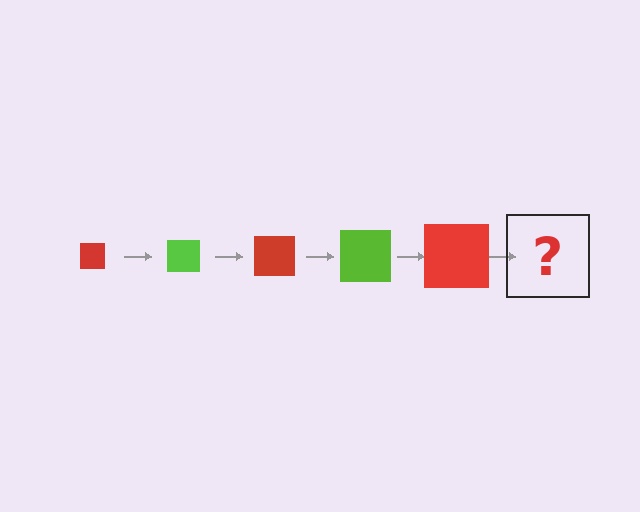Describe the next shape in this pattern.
It should be a lime square, larger than the previous one.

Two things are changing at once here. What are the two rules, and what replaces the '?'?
The two rules are that the square grows larger each step and the color cycles through red and lime. The '?' should be a lime square, larger than the previous one.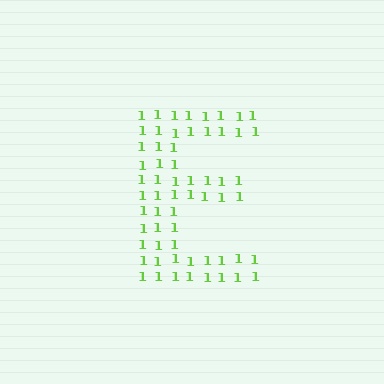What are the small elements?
The small elements are digit 1's.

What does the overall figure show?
The overall figure shows the letter E.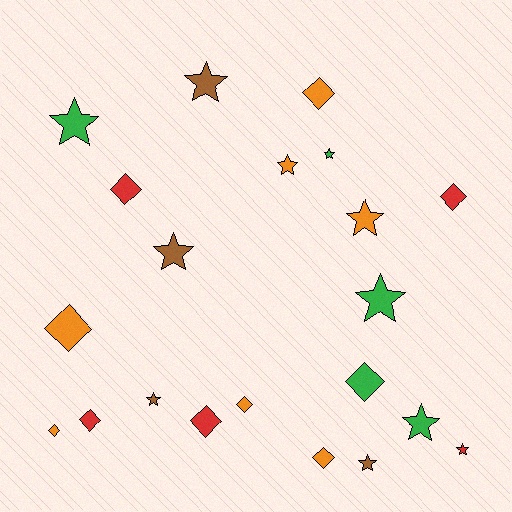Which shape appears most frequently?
Star, with 11 objects.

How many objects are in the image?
There are 21 objects.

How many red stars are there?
There is 1 red star.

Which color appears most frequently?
Orange, with 7 objects.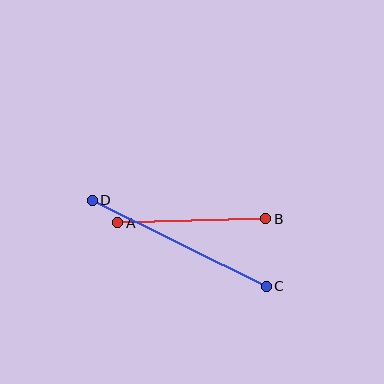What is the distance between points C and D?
The distance is approximately 194 pixels.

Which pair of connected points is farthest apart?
Points C and D are farthest apart.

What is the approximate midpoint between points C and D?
The midpoint is at approximately (179, 243) pixels.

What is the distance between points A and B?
The distance is approximately 148 pixels.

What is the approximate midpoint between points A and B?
The midpoint is at approximately (192, 221) pixels.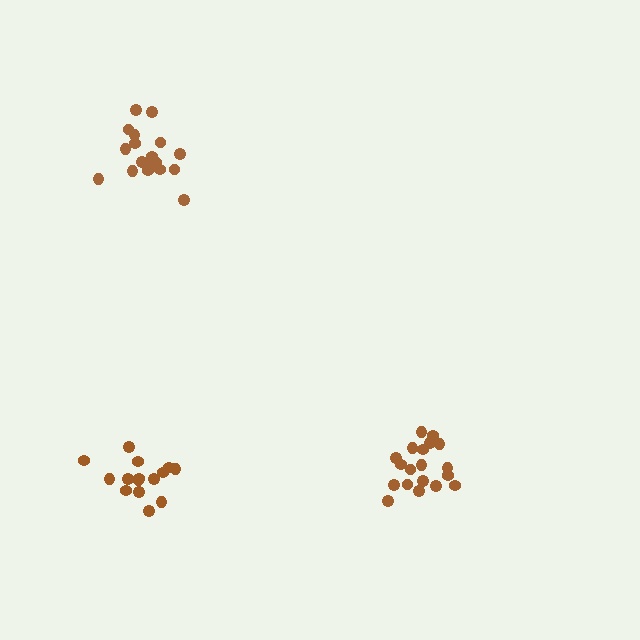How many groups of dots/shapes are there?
There are 3 groups.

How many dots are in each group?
Group 1: 15 dots, Group 2: 19 dots, Group 3: 19 dots (53 total).